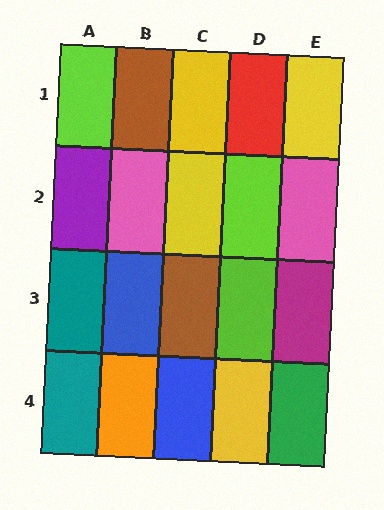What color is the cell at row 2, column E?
Pink.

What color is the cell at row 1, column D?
Red.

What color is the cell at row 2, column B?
Pink.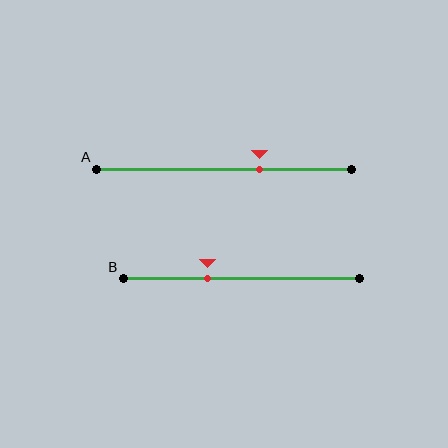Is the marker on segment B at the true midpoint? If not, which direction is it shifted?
No, the marker on segment B is shifted to the left by about 14% of the segment length.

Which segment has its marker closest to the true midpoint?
Segment A has its marker closest to the true midpoint.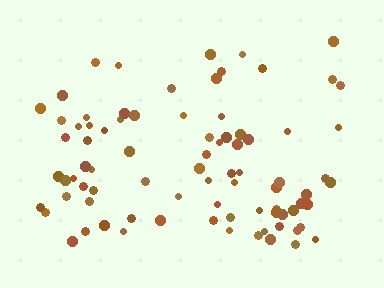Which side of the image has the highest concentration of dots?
The bottom.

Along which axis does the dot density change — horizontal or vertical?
Vertical.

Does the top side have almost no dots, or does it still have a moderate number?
Still a moderate number, just noticeably fewer than the bottom.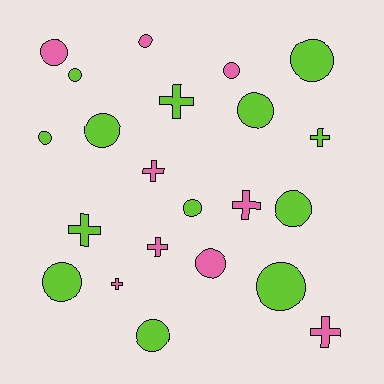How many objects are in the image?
There are 22 objects.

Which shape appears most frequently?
Circle, with 14 objects.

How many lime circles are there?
There are 10 lime circles.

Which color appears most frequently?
Lime, with 13 objects.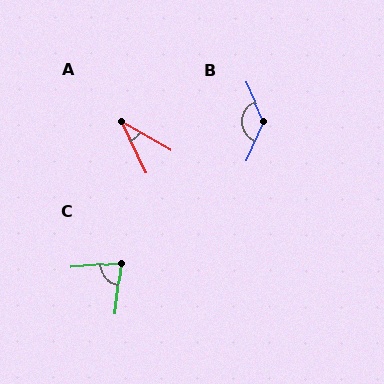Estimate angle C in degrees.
Approximately 79 degrees.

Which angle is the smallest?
A, at approximately 34 degrees.